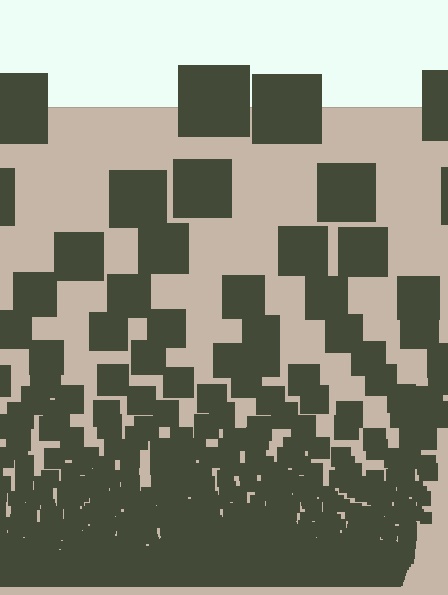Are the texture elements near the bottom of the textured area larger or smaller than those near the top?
Smaller. The gradient is inverted — elements near the bottom are smaller and denser.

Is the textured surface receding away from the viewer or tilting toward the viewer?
The surface appears to tilt toward the viewer. Texture elements get larger and sparser toward the top.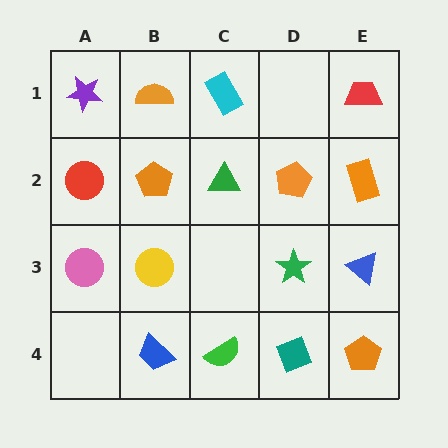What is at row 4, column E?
An orange pentagon.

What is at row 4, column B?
A blue trapezoid.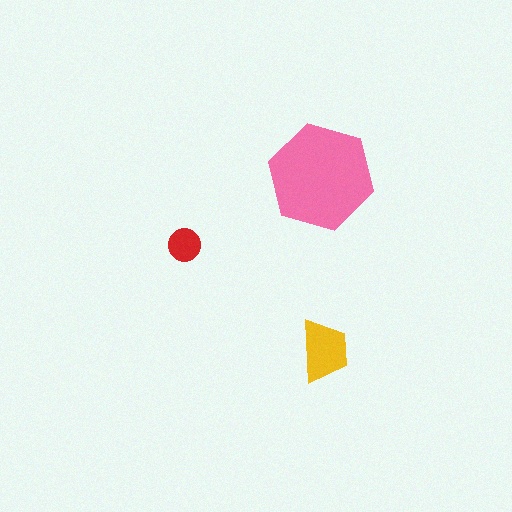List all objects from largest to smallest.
The pink hexagon, the yellow trapezoid, the red circle.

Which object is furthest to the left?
The red circle is leftmost.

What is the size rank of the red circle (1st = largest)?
3rd.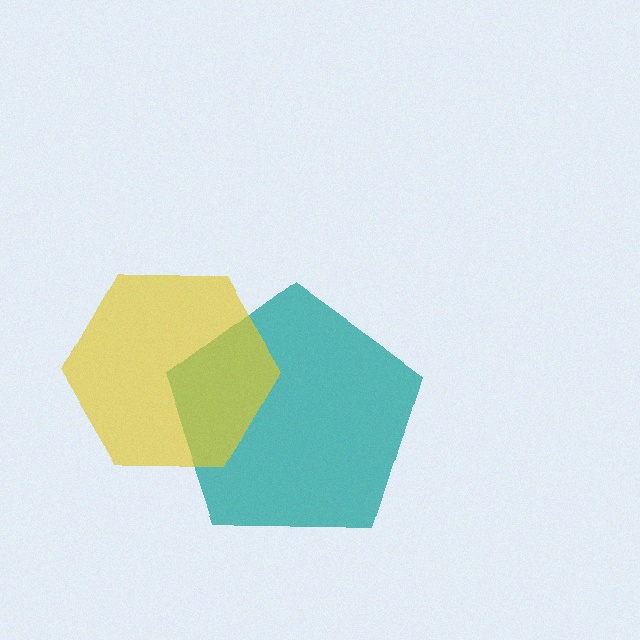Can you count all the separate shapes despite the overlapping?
Yes, there are 2 separate shapes.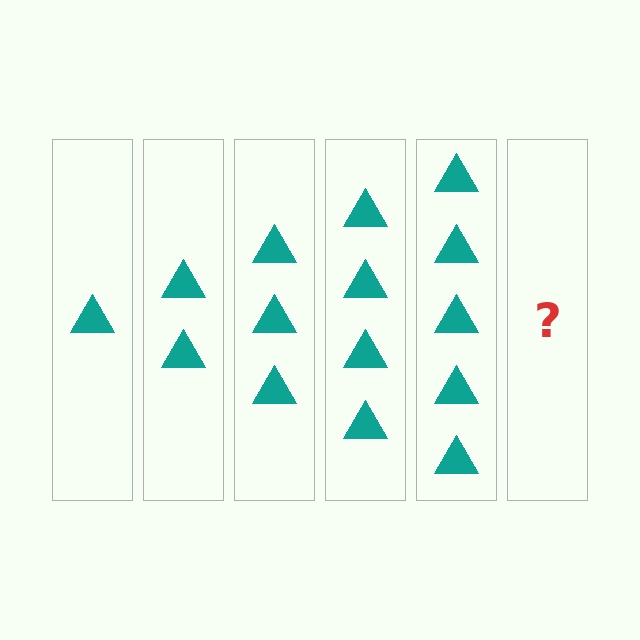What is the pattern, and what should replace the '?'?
The pattern is that each step adds one more triangle. The '?' should be 6 triangles.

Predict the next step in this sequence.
The next step is 6 triangles.